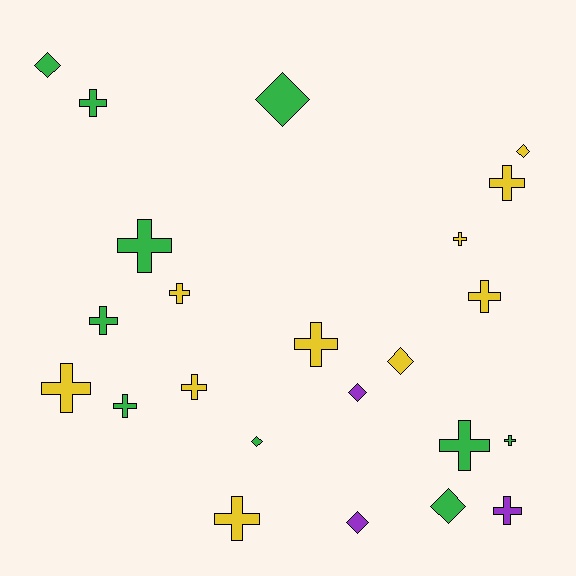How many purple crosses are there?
There is 1 purple cross.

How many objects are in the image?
There are 23 objects.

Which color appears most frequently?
Green, with 10 objects.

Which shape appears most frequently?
Cross, with 15 objects.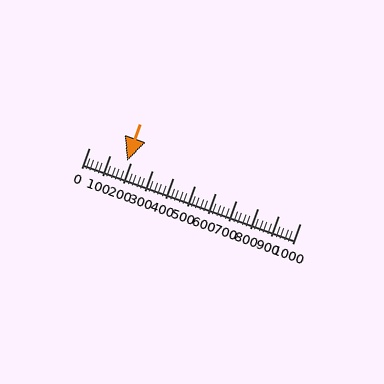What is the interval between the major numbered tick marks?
The major tick marks are spaced 100 units apart.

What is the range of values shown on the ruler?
The ruler shows values from 0 to 1000.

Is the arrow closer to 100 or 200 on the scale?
The arrow is closer to 200.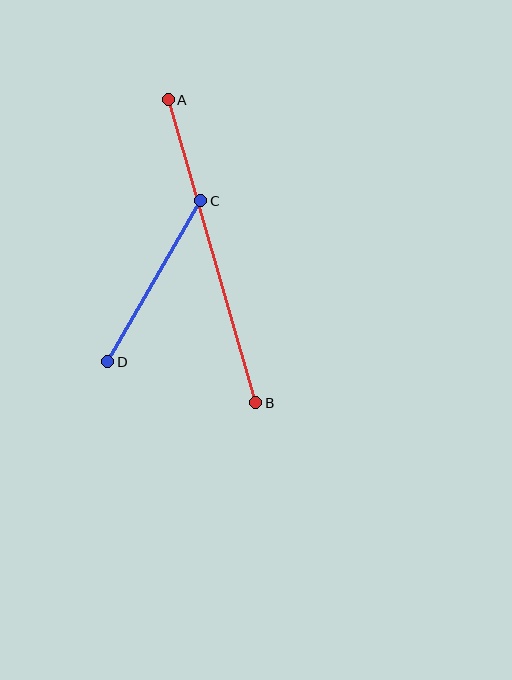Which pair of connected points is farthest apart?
Points A and B are farthest apart.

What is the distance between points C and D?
The distance is approximately 186 pixels.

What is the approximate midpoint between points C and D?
The midpoint is at approximately (154, 281) pixels.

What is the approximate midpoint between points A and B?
The midpoint is at approximately (212, 251) pixels.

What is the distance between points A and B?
The distance is approximately 315 pixels.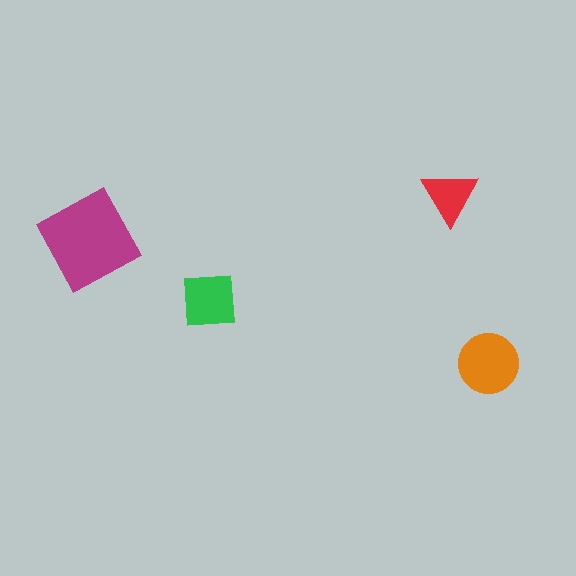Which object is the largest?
The magenta square.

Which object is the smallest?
The red triangle.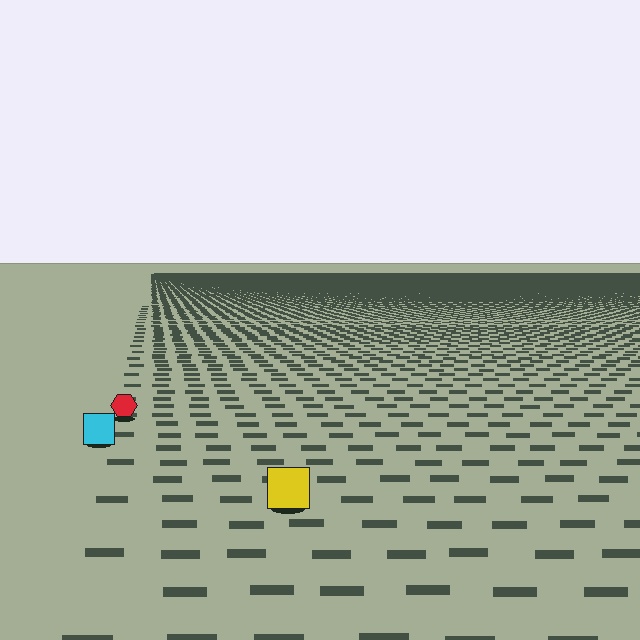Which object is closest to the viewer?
The yellow square is closest. The texture marks near it are larger and more spread out.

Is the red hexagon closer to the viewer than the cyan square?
No. The cyan square is closer — you can tell from the texture gradient: the ground texture is coarser near it.